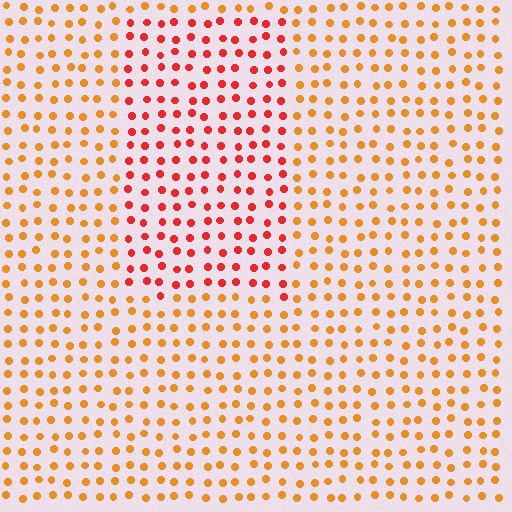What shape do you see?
I see a rectangle.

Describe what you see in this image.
The image is filled with small orange elements in a uniform arrangement. A rectangle-shaped region is visible where the elements are tinted to a slightly different hue, forming a subtle color boundary.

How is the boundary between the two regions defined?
The boundary is defined purely by a slight shift in hue (about 35 degrees). Spacing, size, and orientation are identical on both sides.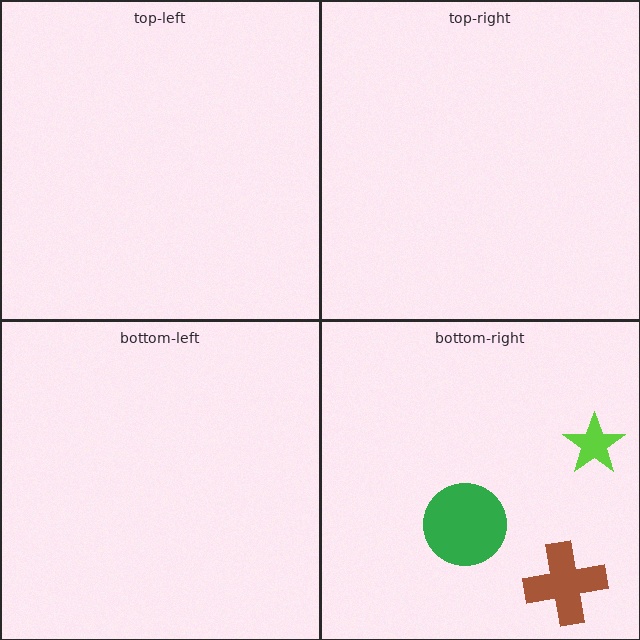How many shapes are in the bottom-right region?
3.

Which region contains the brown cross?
The bottom-right region.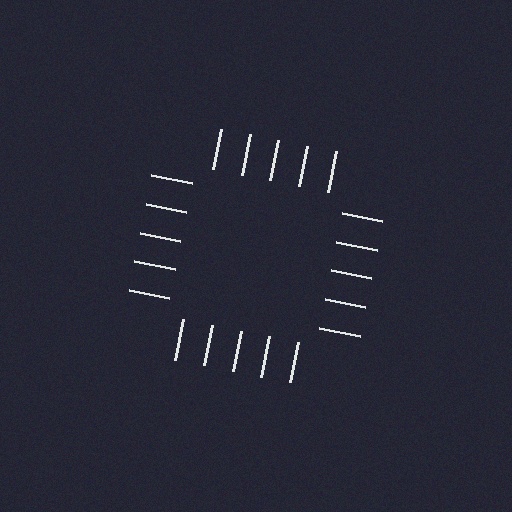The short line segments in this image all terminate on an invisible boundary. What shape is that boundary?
An illusory square — the line segments terminate on its edges but no continuous stroke is drawn.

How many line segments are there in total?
20 — 5 along each of the 4 edges.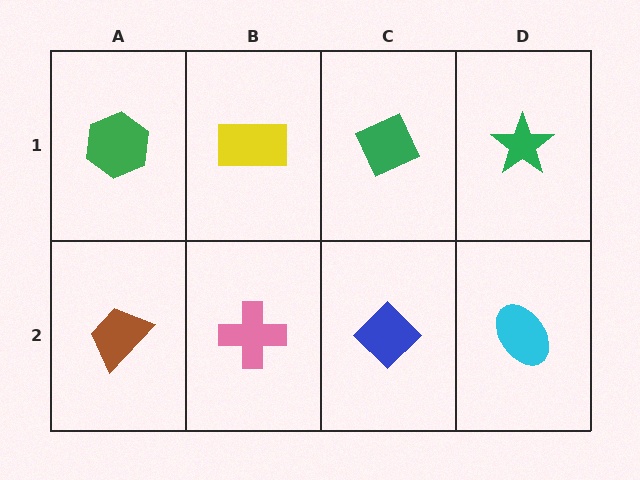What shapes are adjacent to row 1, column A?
A brown trapezoid (row 2, column A), a yellow rectangle (row 1, column B).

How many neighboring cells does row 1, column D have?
2.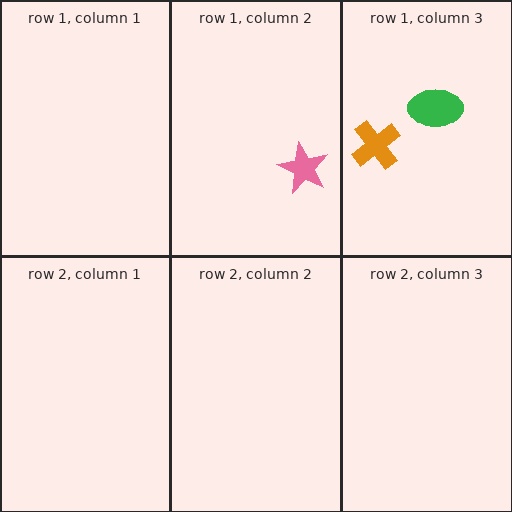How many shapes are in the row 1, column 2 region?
1.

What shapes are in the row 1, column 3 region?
The green ellipse, the orange cross.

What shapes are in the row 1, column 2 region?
The pink star.